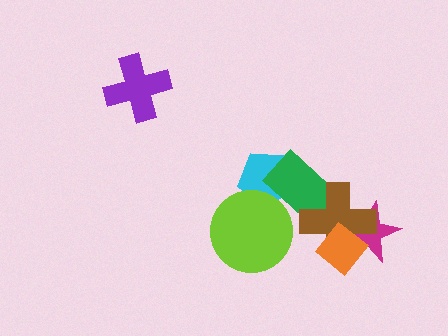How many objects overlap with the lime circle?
2 objects overlap with the lime circle.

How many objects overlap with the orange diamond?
2 objects overlap with the orange diamond.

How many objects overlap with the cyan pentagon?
2 objects overlap with the cyan pentagon.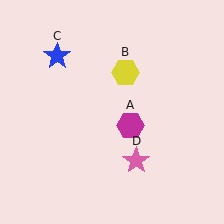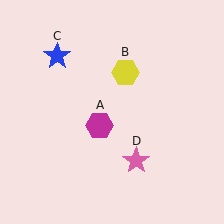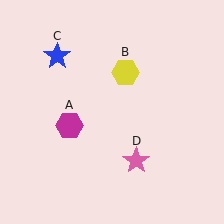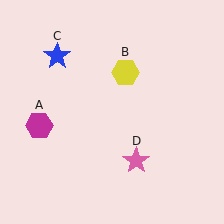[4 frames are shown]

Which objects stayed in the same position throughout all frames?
Yellow hexagon (object B) and blue star (object C) and pink star (object D) remained stationary.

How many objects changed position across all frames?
1 object changed position: magenta hexagon (object A).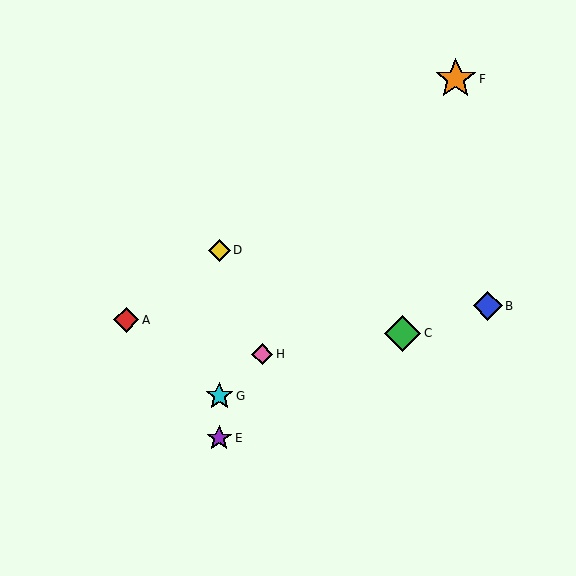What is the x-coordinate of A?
Object A is at x≈126.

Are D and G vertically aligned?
Yes, both are at x≈219.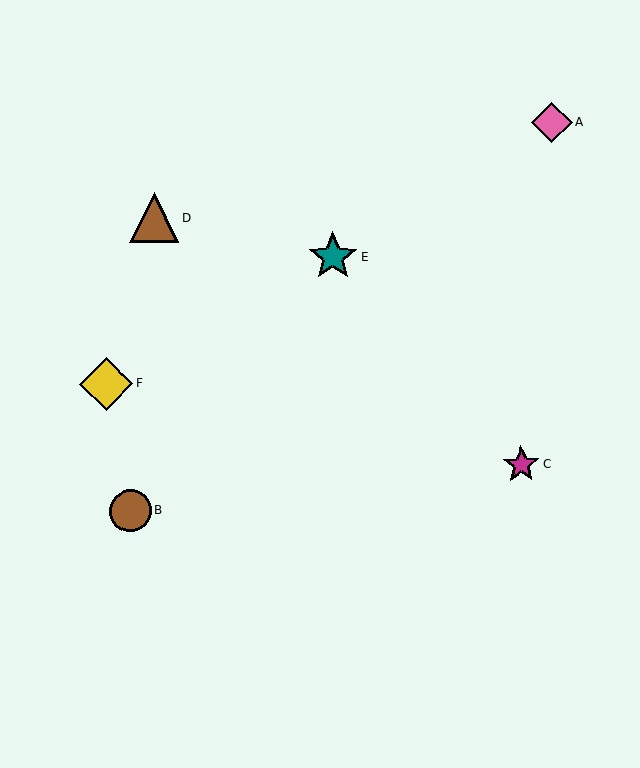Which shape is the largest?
The yellow diamond (labeled F) is the largest.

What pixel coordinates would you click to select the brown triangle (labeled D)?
Click at (154, 218) to select the brown triangle D.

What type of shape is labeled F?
Shape F is a yellow diamond.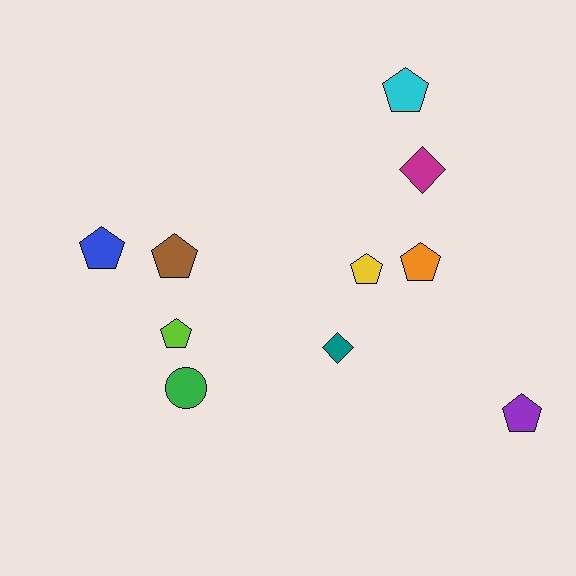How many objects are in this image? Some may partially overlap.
There are 10 objects.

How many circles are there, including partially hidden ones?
There is 1 circle.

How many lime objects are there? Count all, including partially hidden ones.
There is 1 lime object.